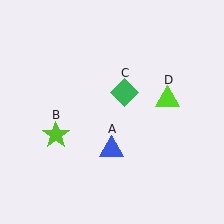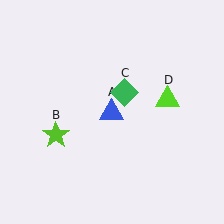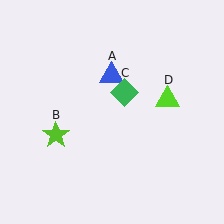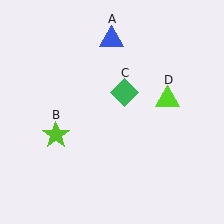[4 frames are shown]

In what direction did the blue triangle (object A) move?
The blue triangle (object A) moved up.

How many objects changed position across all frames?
1 object changed position: blue triangle (object A).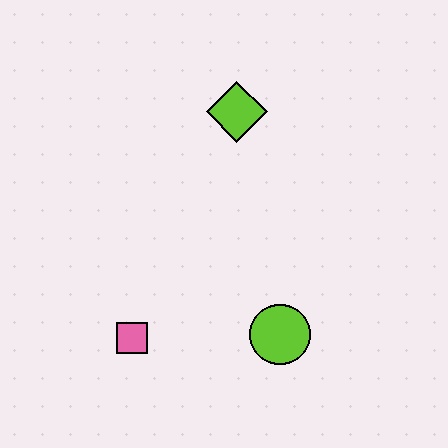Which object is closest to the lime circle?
The pink square is closest to the lime circle.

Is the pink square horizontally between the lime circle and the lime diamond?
No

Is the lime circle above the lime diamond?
No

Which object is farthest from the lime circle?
The lime diamond is farthest from the lime circle.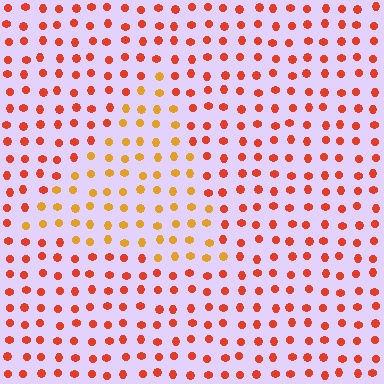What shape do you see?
I see a triangle.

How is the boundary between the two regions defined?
The boundary is defined purely by a slight shift in hue (about 33 degrees). Spacing, size, and orientation are identical on both sides.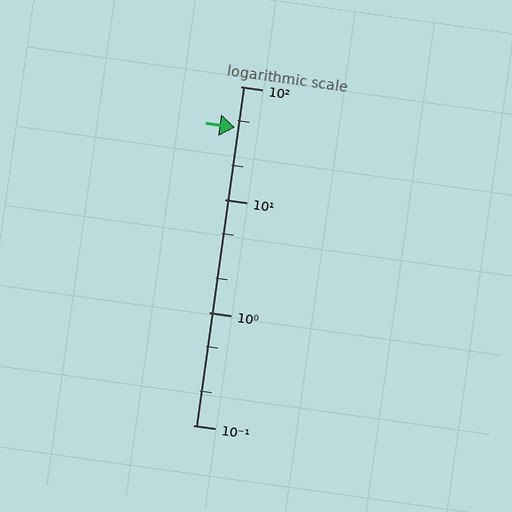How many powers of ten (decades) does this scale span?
The scale spans 3 decades, from 0.1 to 100.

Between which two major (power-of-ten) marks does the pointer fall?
The pointer is between 10 and 100.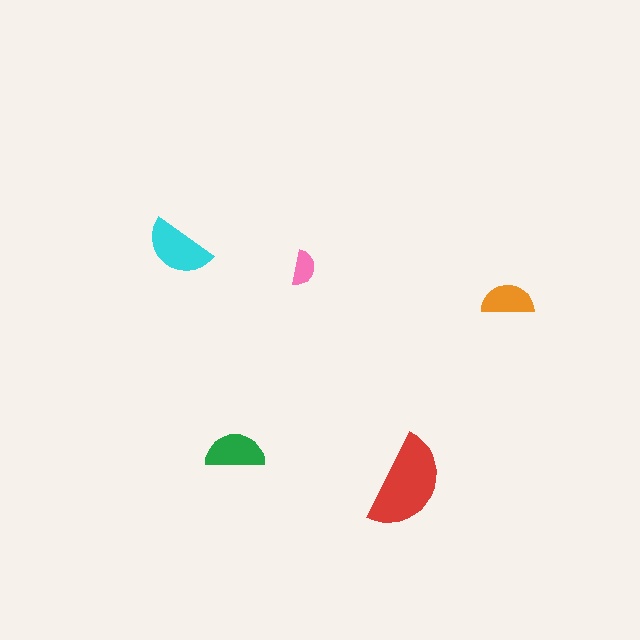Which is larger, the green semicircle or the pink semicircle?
The green one.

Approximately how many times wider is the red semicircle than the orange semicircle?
About 2 times wider.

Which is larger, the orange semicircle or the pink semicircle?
The orange one.